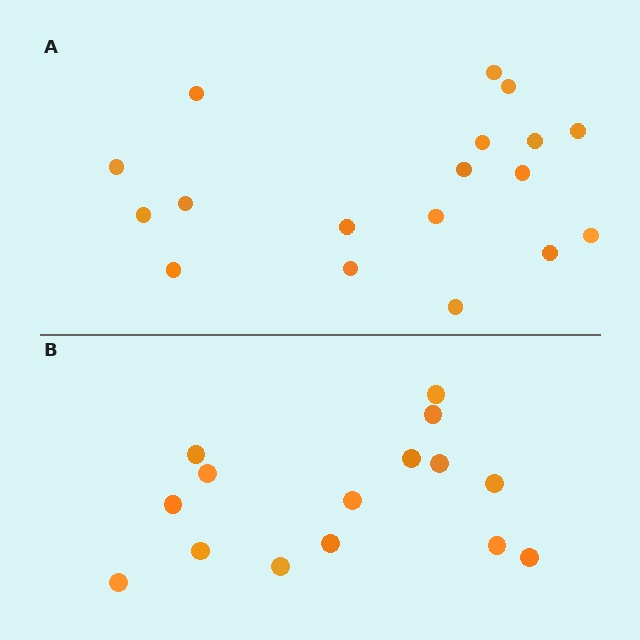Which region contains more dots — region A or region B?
Region A (the top region) has more dots.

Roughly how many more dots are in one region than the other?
Region A has just a few more — roughly 2 or 3 more dots than region B.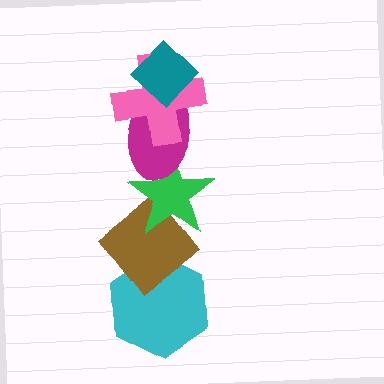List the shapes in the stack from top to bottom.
From top to bottom: the teal diamond, the pink cross, the magenta ellipse, the green star, the brown diamond, the cyan hexagon.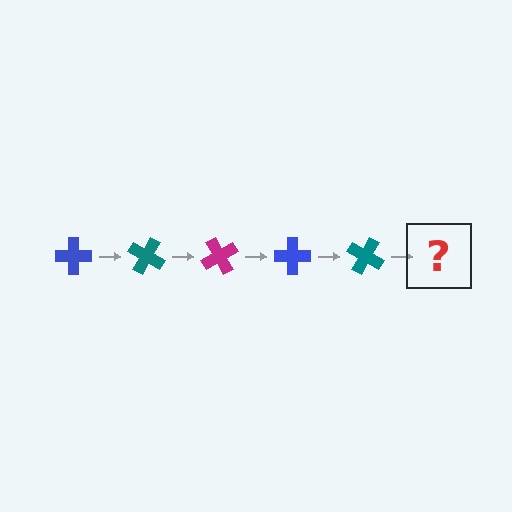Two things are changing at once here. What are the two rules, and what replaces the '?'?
The two rules are that it rotates 30 degrees each step and the color cycles through blue, teal, and magenta. The '?' should be a magenta cross, rotated 150 degrees from the start.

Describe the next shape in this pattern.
It should be a magenta cross, rotated 150 degrees from the start.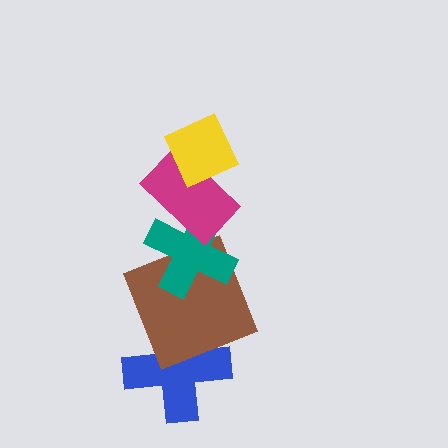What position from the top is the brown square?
The brown square is 4th from the top.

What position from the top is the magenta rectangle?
The magenta rectangle is 2nd from the top.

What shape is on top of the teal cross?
The magenta rectangle is on top of the teal cross.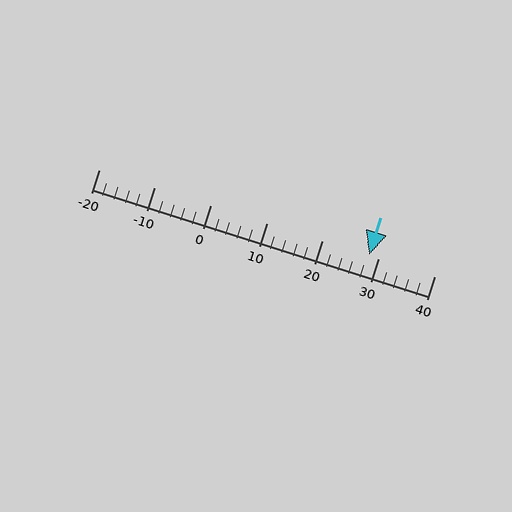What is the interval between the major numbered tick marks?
The major tick marks are spaced 10 units apart.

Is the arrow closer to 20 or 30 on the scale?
The arrow is closer to 30.